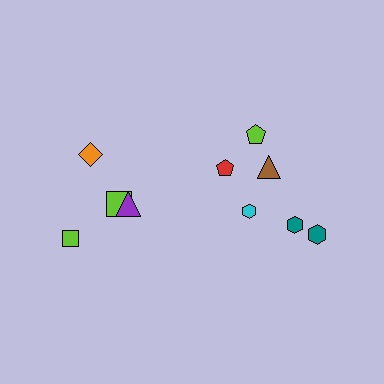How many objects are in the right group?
There are 6 objects.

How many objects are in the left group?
There are 4 objects.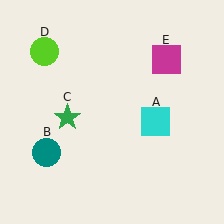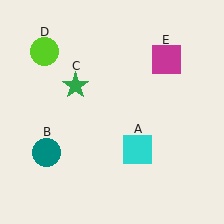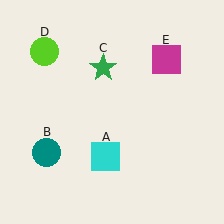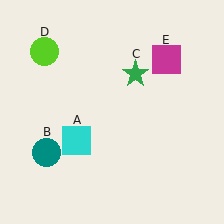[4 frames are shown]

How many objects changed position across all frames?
2 objects changed position: cyan square (object A), green star (object C).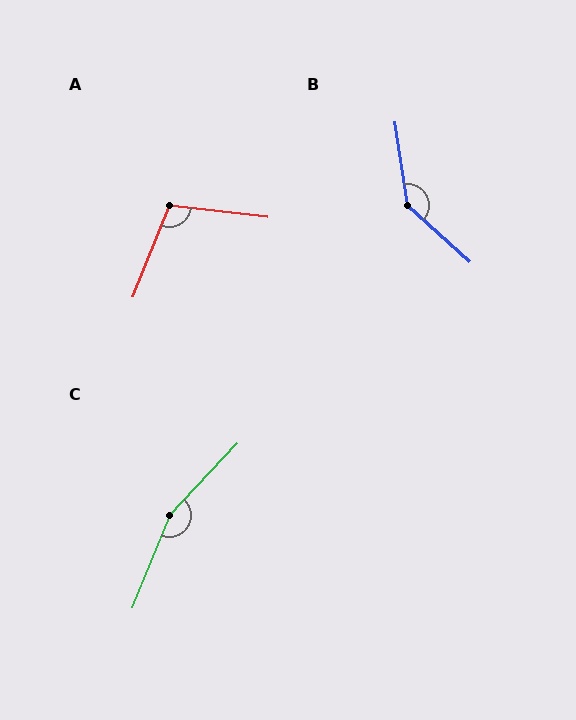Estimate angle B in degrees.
Approximately 140 degrees.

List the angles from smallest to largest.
A (105°), B (140°), C (159°).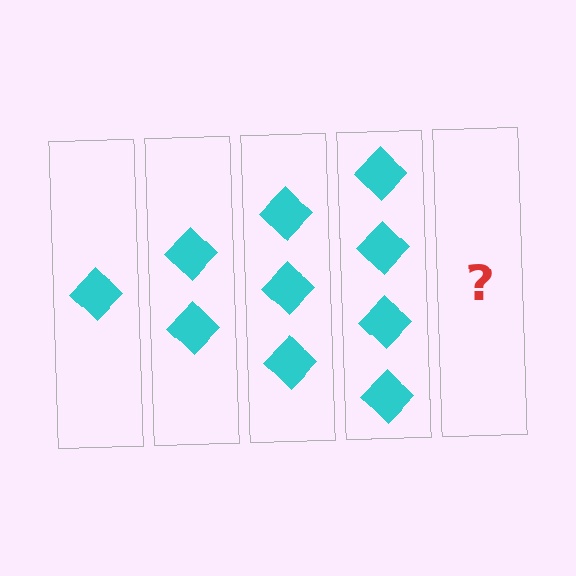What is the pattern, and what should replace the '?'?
The pattern is that each step adds one more diamond. The '?' should be 5 diamonds.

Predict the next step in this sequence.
The next step is 5 diamonds.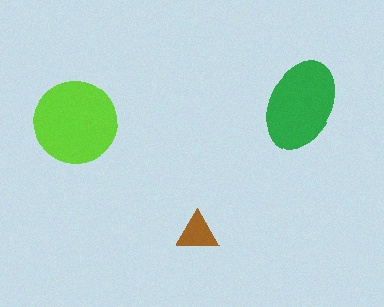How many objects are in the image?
There are 3 objects in the image.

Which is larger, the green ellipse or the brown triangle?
The green ellipse.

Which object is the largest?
The lime circle.